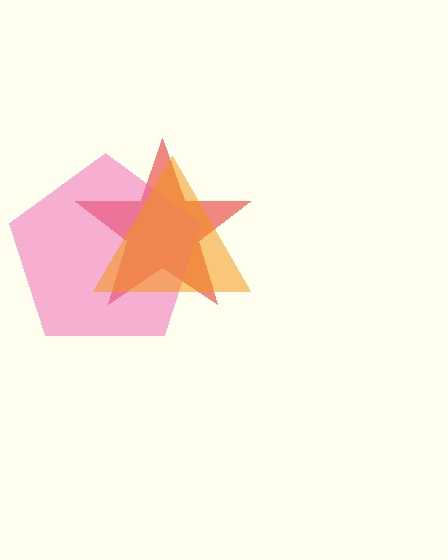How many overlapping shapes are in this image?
There are 3 overlapping shapes in the image.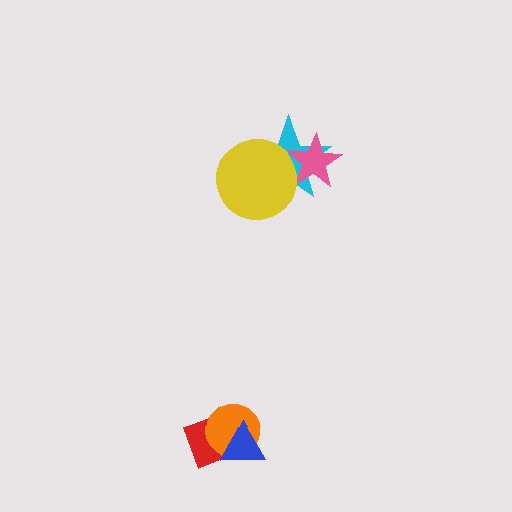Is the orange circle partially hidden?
Yes, it is partially covered by another shape.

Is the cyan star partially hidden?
Yes, it is partially covered by another shape.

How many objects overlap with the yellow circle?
2 objects overlap with the yellow circle.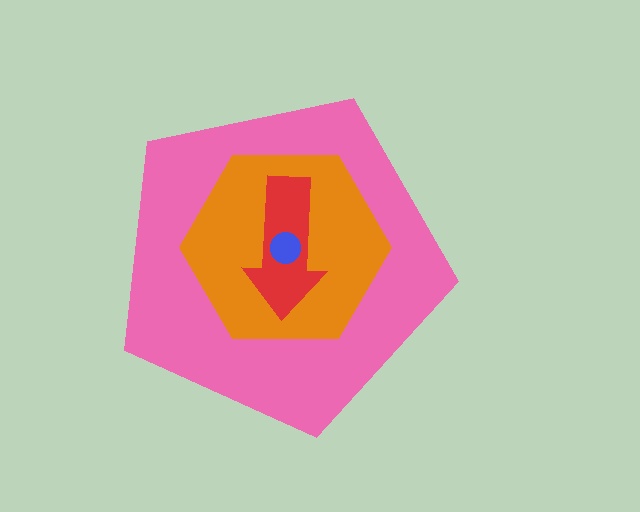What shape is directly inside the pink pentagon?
The orange hexagon.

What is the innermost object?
The blue circle.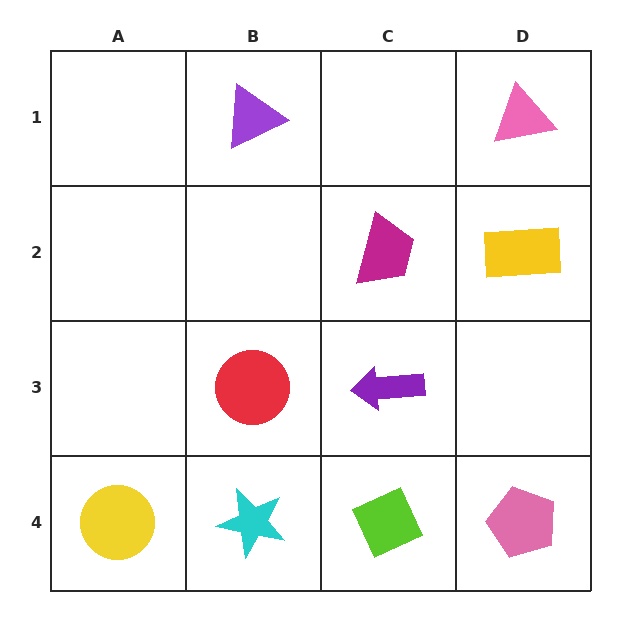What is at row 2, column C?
A magenta trapezoid.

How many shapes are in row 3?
2 shapes.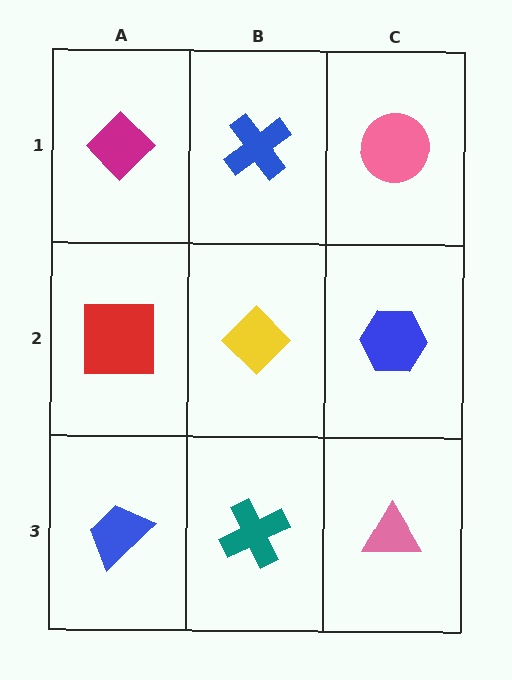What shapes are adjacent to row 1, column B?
A yellow diamond (row 2, column B), a magenta diamond (row 1, column A), a pink circle (row 1, column C).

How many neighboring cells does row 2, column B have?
4.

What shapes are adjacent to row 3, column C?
A blue hexagon (row 2, column C), a teal cross (row 3, column B).